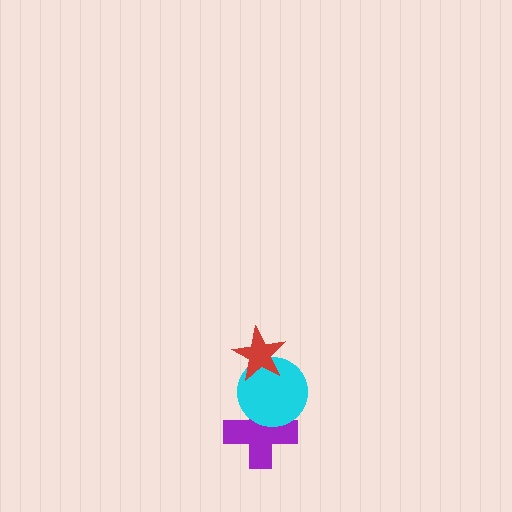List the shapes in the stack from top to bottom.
From top to bottom: the red star, the cyan circle, the purple cross.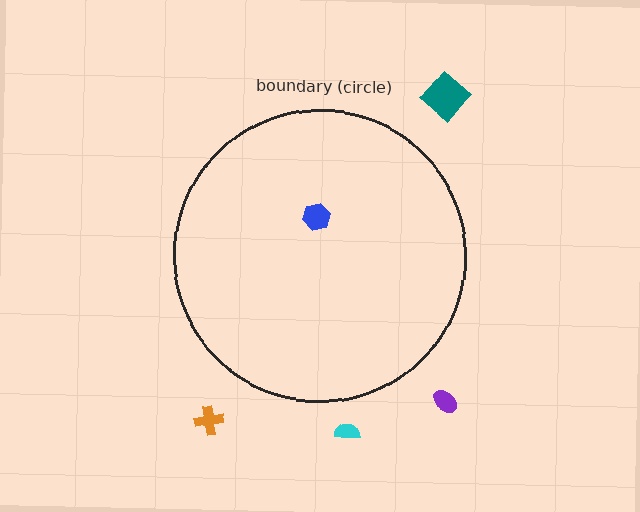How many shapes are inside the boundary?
1 inside, 4 outside.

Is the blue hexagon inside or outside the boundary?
Inside.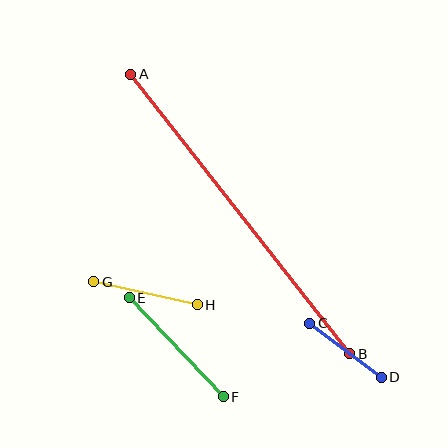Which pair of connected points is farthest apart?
Points A and B are farthest apart.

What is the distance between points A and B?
The distance is approximately 355 pixels.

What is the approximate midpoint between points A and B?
The midpoint is at approximately (240, 214) pixels.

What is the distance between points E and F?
The distance is approximately 136 pixels.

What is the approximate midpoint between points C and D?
The midpoint is at approximately (345, 350) pixels.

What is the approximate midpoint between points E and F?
The midpoint is at approximately (176, 347) pixels.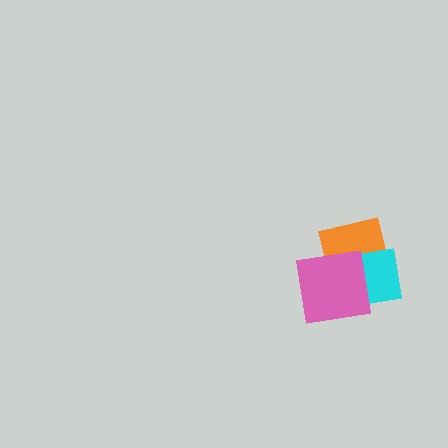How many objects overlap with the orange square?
2 objects overlap with the orange square.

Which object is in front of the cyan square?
The pink square is in front of the cyan square.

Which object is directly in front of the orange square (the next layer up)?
The cyan square is directly in front of the orange square.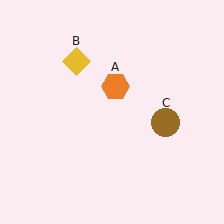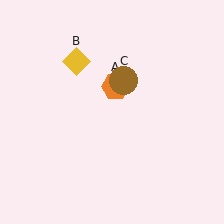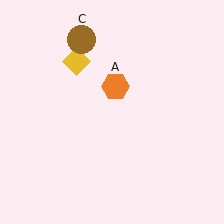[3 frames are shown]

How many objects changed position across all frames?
1 object changed position: brown circle (object C).